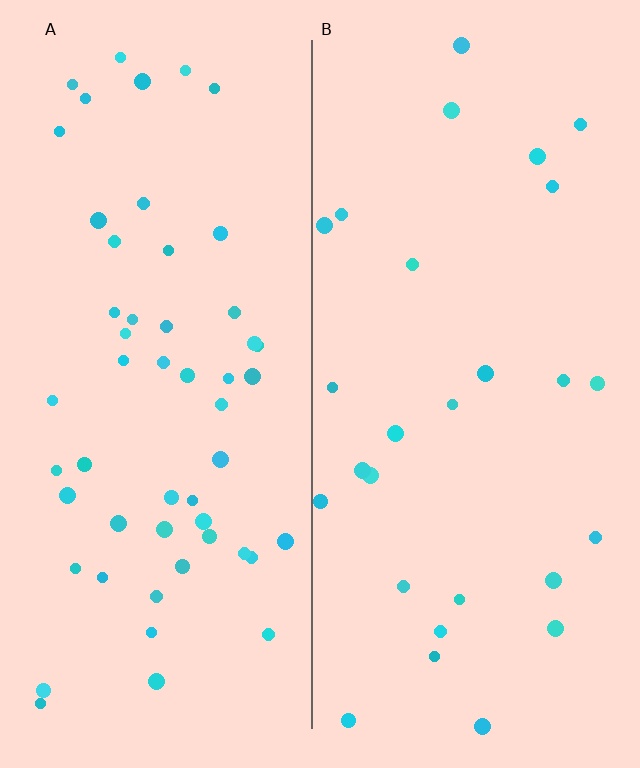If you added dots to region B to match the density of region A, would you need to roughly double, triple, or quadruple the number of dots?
Approximately double.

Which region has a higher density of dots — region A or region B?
A (the left).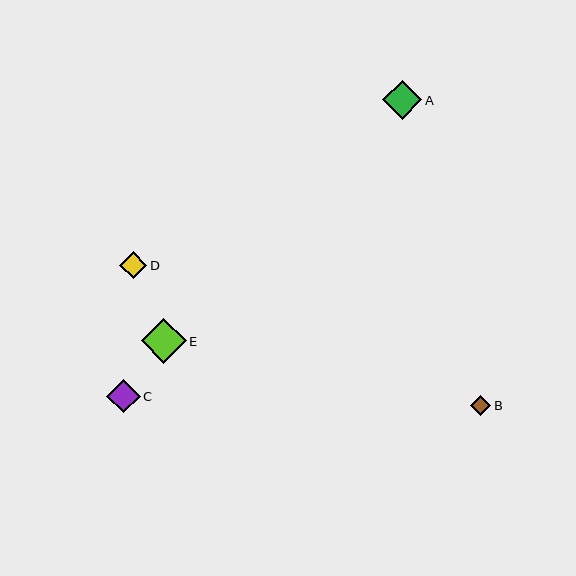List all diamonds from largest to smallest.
From largest to smallest: E, A, C, D, B.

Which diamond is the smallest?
Diamond B is the smallest with a size of approximately 20 pixels.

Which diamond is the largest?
Diamond E is the largest with a size of approximately 45 pixels.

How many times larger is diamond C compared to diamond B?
Diamond C is approximately 1.7 times the size of diamond B.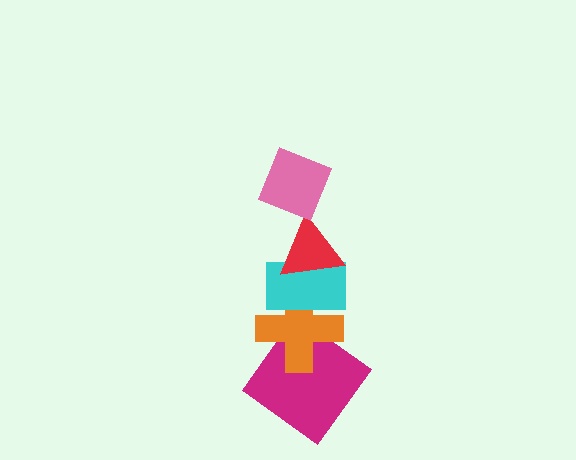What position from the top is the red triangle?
The red triangle is 2nd from the top.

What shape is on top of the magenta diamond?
The orange cross is on top of the magenta diamond.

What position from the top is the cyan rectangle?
The cyan rectangle is 3rd from the top.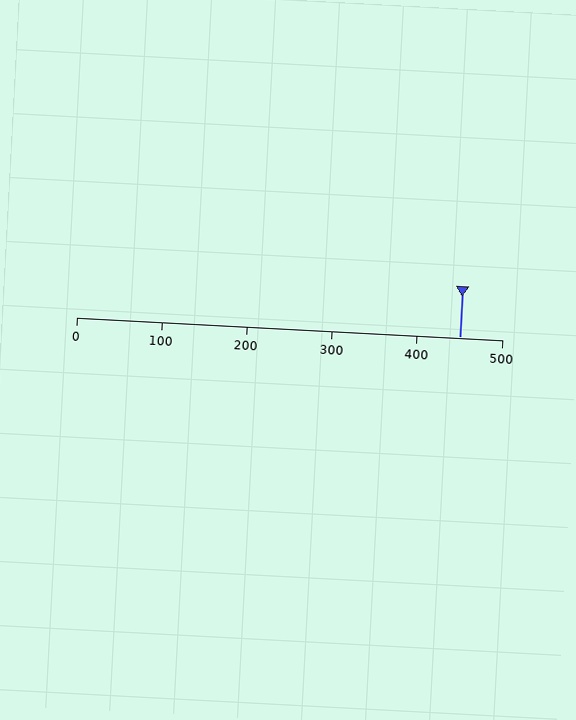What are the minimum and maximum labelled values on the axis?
The axis runs from 0 to 500.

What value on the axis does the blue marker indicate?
The marker indicates approximately 450.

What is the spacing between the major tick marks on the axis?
The major ticks are spaced 100 apart.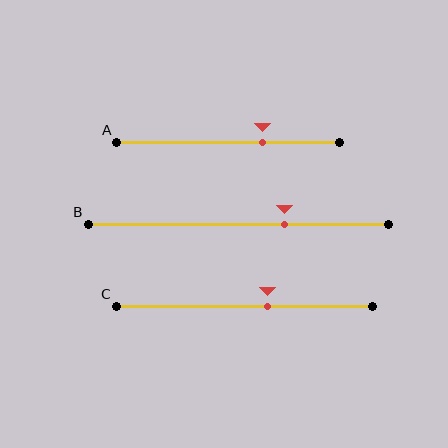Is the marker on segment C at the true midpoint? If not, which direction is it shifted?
No, the marker on segment C is shifted to the right by about 9% of the segment length.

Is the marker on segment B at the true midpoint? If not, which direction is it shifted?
No, the marker on segment B is shifted to the right by about 15% of the segment length.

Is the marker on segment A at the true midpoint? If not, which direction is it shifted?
No, the marker on segment A is shifted to the right by about 15% of the segment length.